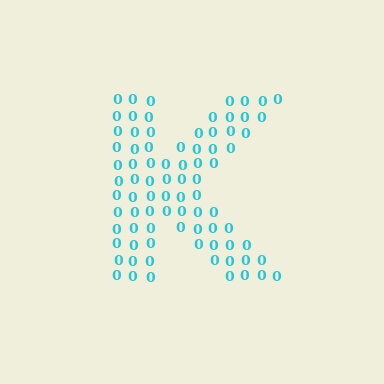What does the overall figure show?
The overall figure shows the letter K.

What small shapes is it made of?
It is made of small digit 0's.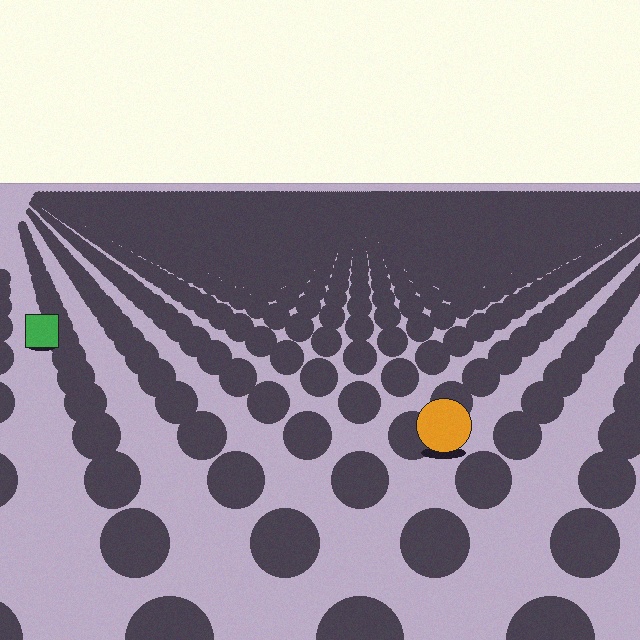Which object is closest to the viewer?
The orange circle is closest. The texture marks near it are larger and more spread out.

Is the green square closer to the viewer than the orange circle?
No. The orange circle is closer — you can tell from the texture gradient: the ground texture is coarser near it.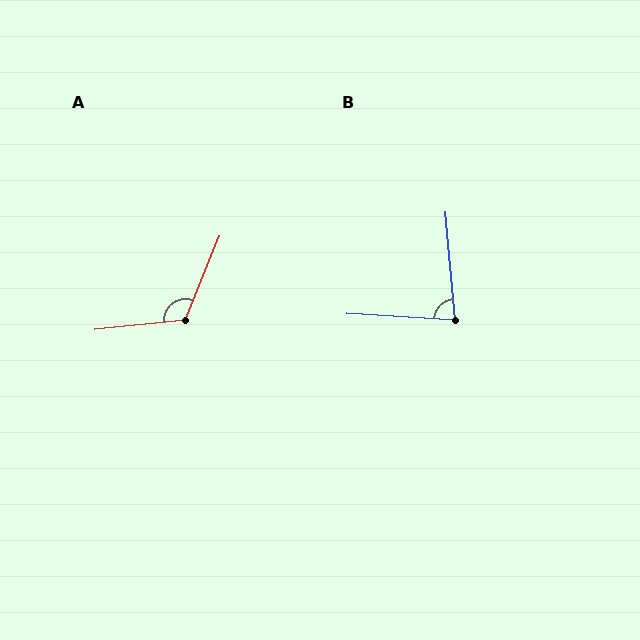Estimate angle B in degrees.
Approximately 81 degrees.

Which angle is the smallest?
B, at approximately 81 degrees.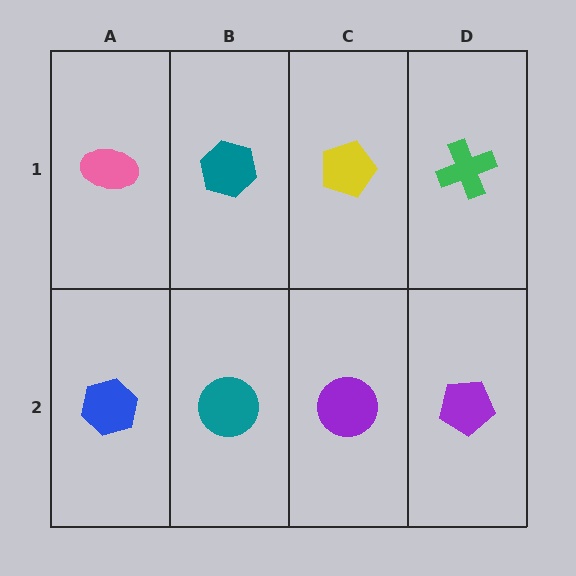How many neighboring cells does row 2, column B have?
3.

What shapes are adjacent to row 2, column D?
A green cross (row 1, column D), a purple circle (row 2, column C).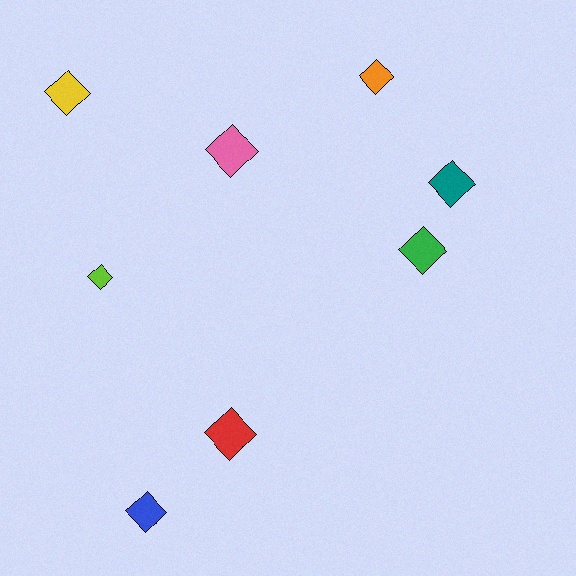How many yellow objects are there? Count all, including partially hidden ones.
There is 1 yellow object.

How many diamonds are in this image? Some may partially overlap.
There are 8 diamonds.